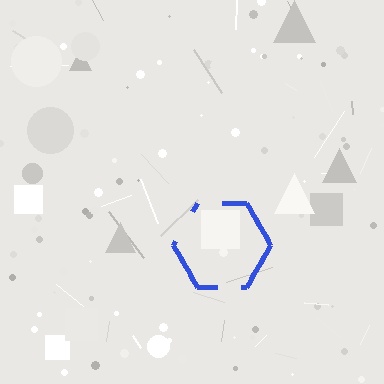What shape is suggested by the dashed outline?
The dashed outline suggests a hexagon.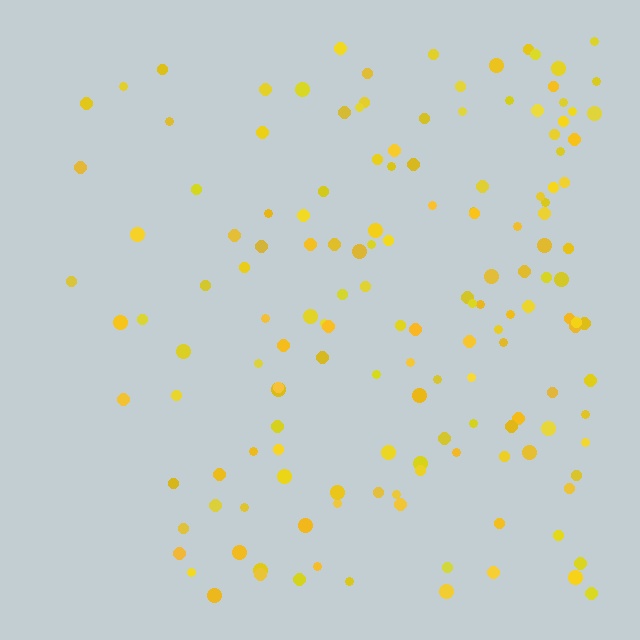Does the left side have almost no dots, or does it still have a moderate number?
Still a moderate number, just noticeably fewer than the right.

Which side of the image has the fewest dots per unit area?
The left.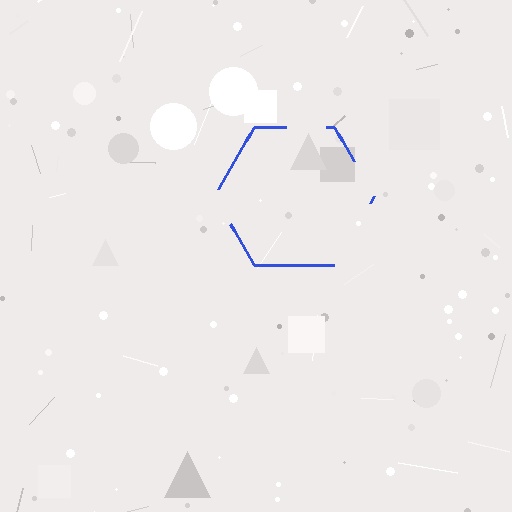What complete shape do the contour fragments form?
The contour fragments form a hexagon.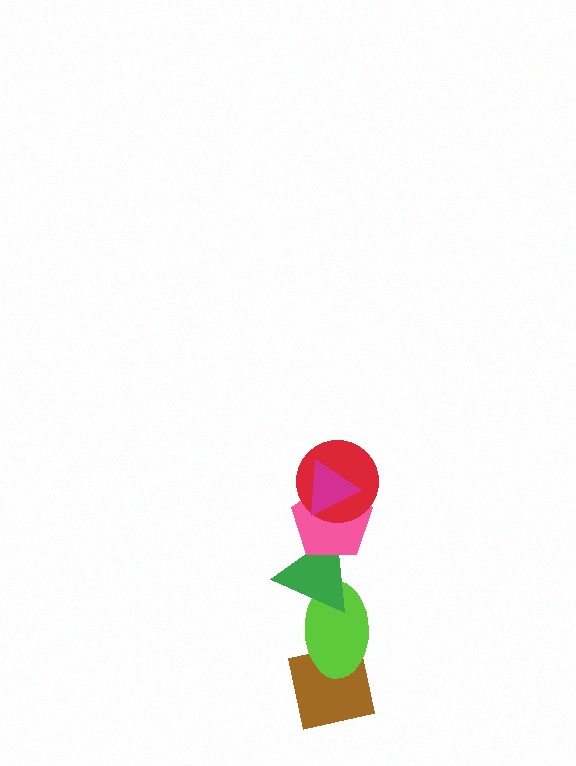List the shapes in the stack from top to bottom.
From top to bottom: the magenta triangle, the red circle, the pink pentagon, the green triangle, the lime ellipse, the brown square.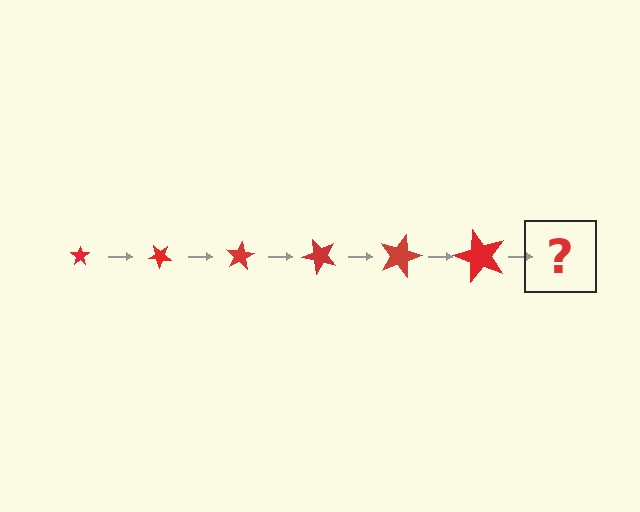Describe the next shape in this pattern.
It should be a star, larger than the previous one and rotated 240 degrees from the start.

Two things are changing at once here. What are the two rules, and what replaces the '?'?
The two rules are that the star grows larger each step and it rotates 40 degrees each step. The '?' should be a star, larger than the previous one and rotated 240 degrees from the start.